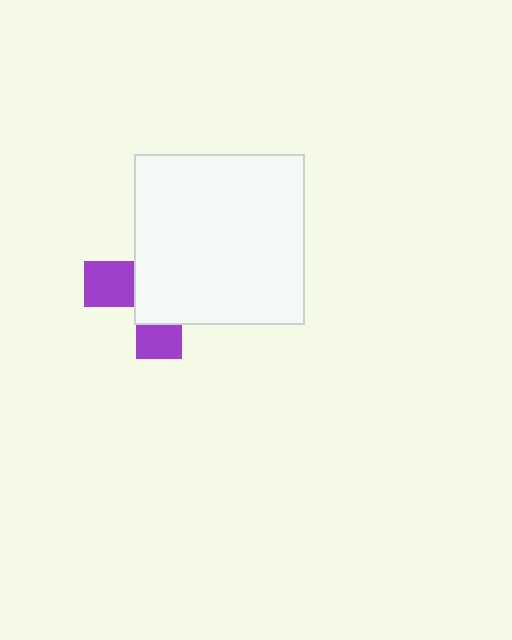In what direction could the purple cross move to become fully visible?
The purple cross could move left. That would shift it out from behind the white square entirely.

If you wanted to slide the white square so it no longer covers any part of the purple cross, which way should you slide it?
Slide it right — that is the most direct way to separate the two shapes.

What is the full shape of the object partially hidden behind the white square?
The partially hidden object is a purple cross.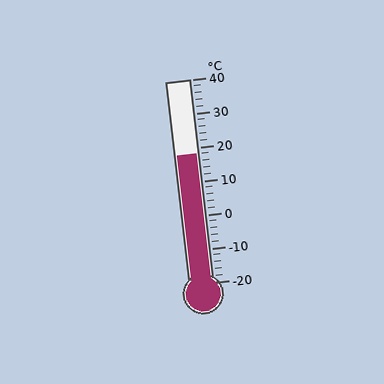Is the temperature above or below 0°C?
The temperature is above 0°C.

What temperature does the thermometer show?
The thermometer shows approximately 18°C.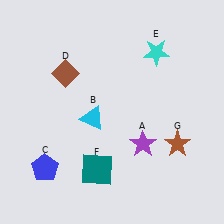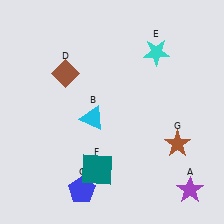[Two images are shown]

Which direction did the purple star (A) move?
The purple star (A) moved right.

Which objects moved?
The objects that moved are: the purple star (A), the blue pentagon (C).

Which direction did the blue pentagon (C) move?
The blue pentagon (C) moved right.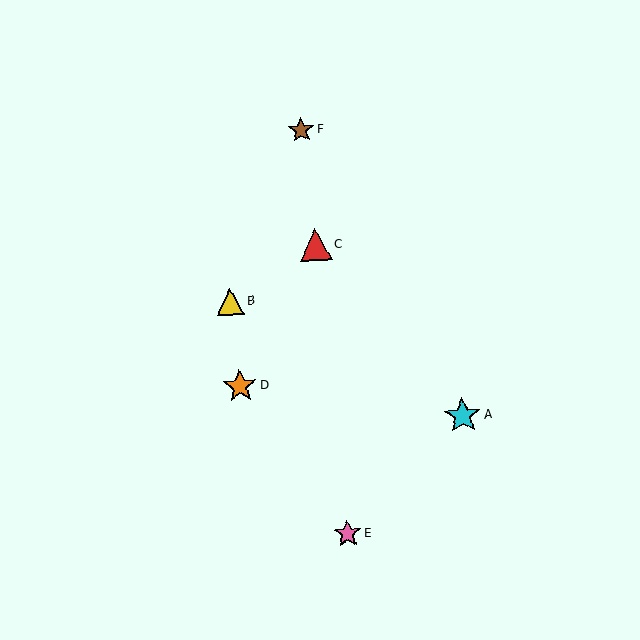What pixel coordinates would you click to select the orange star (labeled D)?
Click at (240, 386) to select the orange star D.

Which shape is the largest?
The cyan star (labeled A) is the largest.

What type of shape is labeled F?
Shape F is a brown star.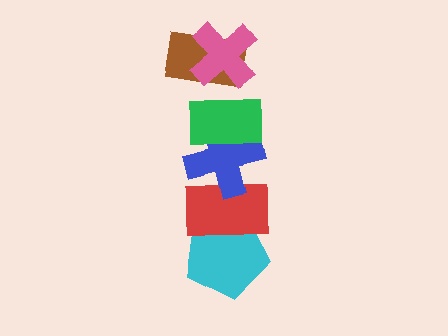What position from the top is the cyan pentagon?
The cyan pentagon is 6th from the top.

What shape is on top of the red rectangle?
The blue cross is on top of the red rectangle.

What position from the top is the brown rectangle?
The brown rectangle is 2nd from the top.